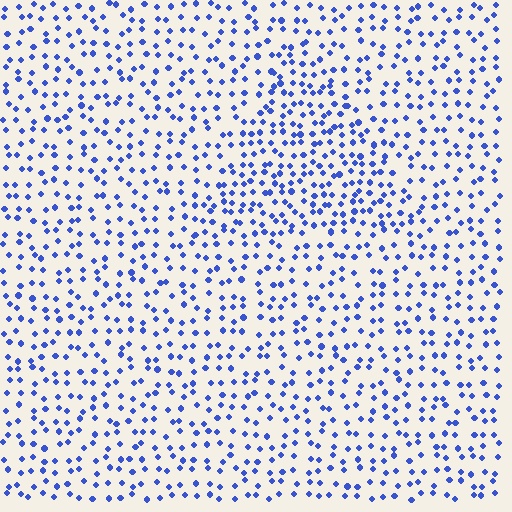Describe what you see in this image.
The image contains small blue elements arranged at two different densities. A triangle-shaped region is visible where the elements are more densely packed than the surrounding area.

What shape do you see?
I see a triangle.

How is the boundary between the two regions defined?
The boundary is defined by a change in element density (approximately 1.6x ratio). All elements are the same color, size, and shape.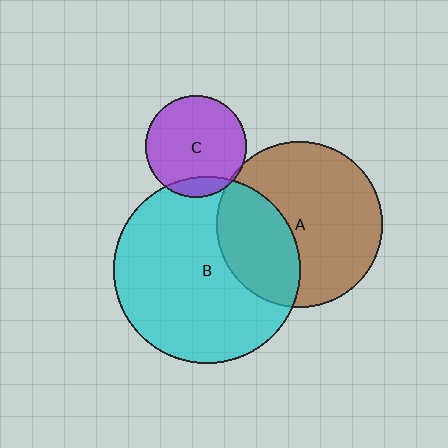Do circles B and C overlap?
Yes.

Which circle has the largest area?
Circle B (cyan).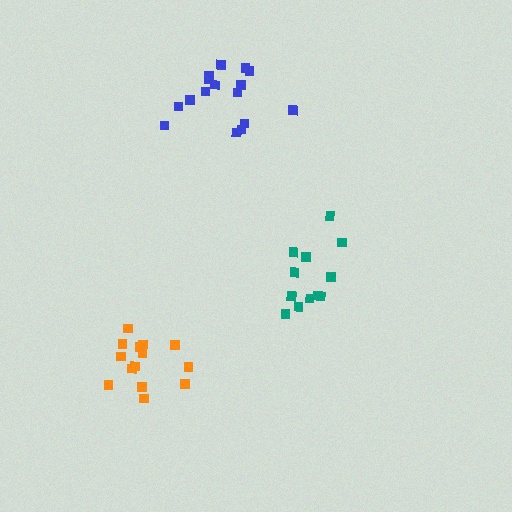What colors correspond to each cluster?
The clusters are colored: teal, orange, blue.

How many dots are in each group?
Group 1: 12 dots, Group 2: 14 dots, Group 3: 16 dots (42 total).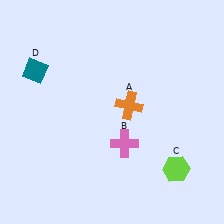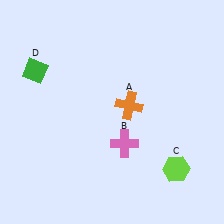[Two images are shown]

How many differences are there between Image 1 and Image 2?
There is 1 difference between the two images.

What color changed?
The diamond (D) changed from teal in Image 1 to green in Image 2.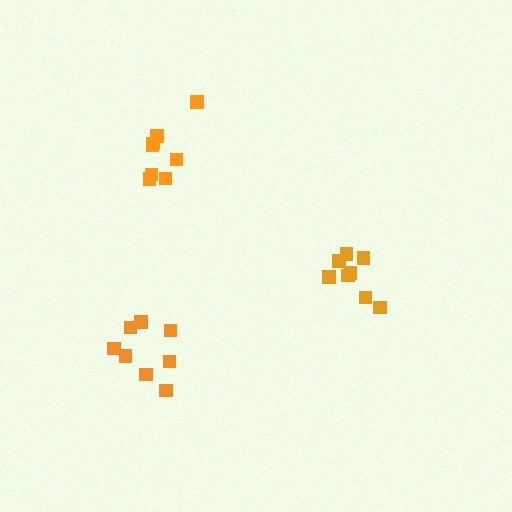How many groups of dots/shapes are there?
There are 3 groups.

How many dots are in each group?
Group 1: 8 dots, Group 2: 8 dots, Group 3: 8 dots (24 total).